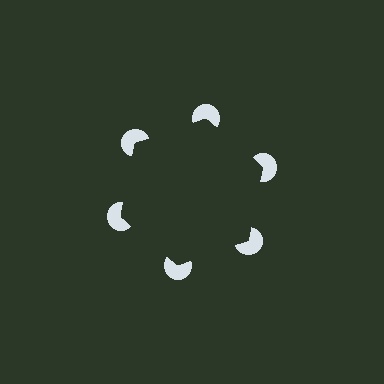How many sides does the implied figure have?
6 sides.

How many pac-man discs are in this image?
There are 6 — one at each vertex of the illusory hexagon.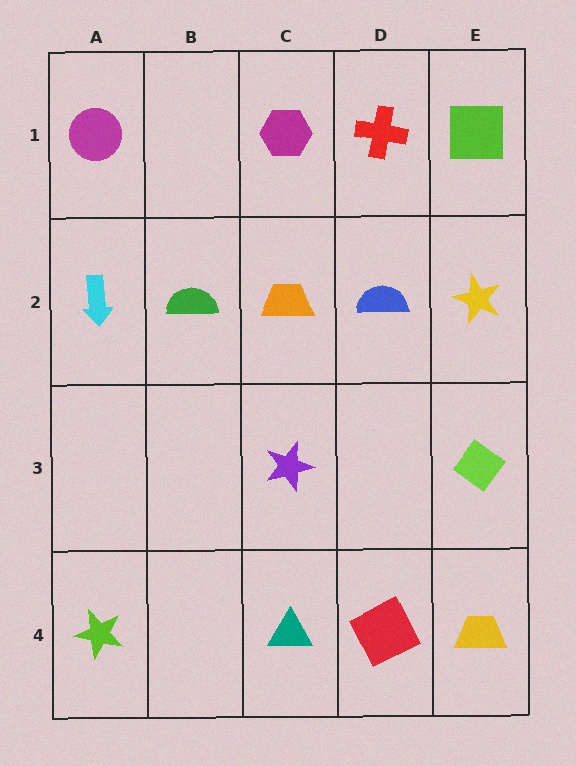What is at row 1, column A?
A magenta circle.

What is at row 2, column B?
A green semicircle.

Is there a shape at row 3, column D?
No, that cell is empty.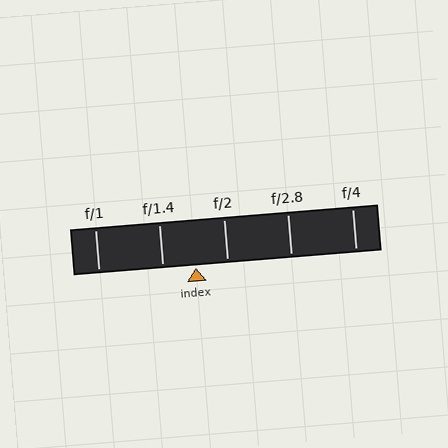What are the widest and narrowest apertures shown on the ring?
The widest aperture shown is f/1 and the narrowest is f/4.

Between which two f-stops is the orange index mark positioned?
The index mark is between f/1.4 and f/2.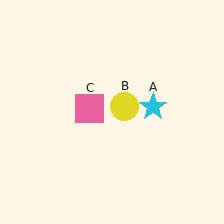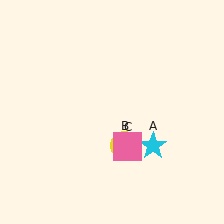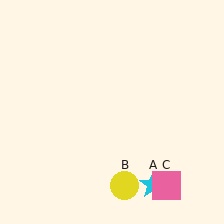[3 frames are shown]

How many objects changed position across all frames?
3 objects changed position: cyan star (object A), yellow circle (object B), pink square (object C).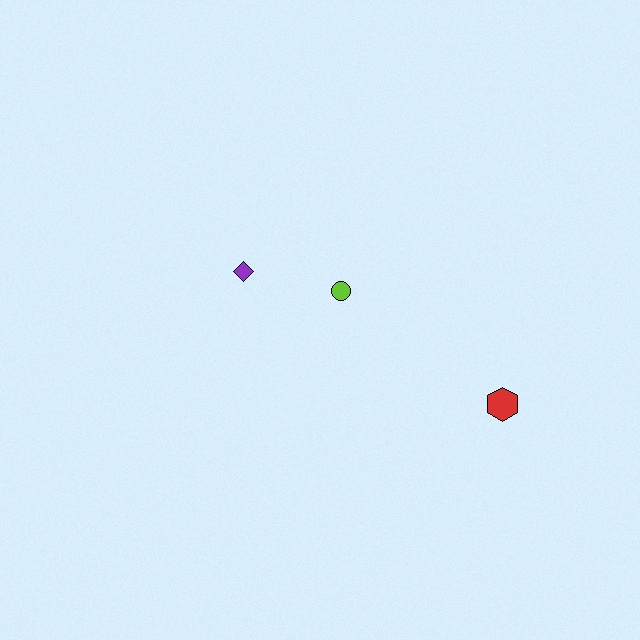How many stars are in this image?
There are no stars.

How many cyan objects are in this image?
There are no cyan objects.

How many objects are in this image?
There are 3 objects.